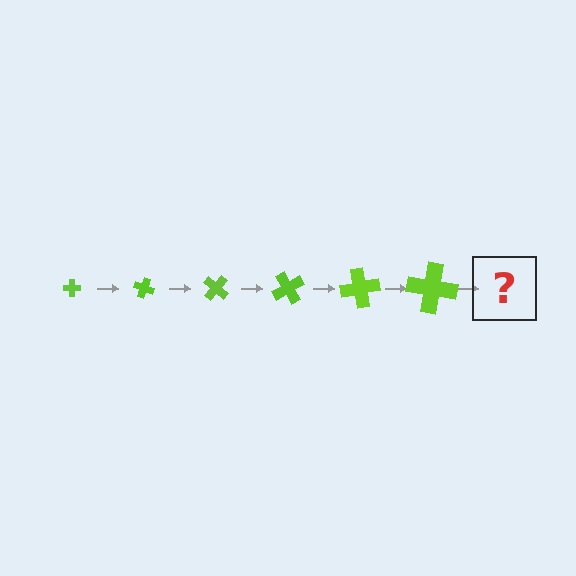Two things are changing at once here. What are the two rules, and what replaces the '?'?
The two rules are that the cross grows larger each step and it rotates 20 degrees each step. The '?' should be a cross, larger than the previous one and rotated 120 degrees from the start.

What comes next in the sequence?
The next element should be a cross, larger than the previous one and rotated 120 degrees from the start.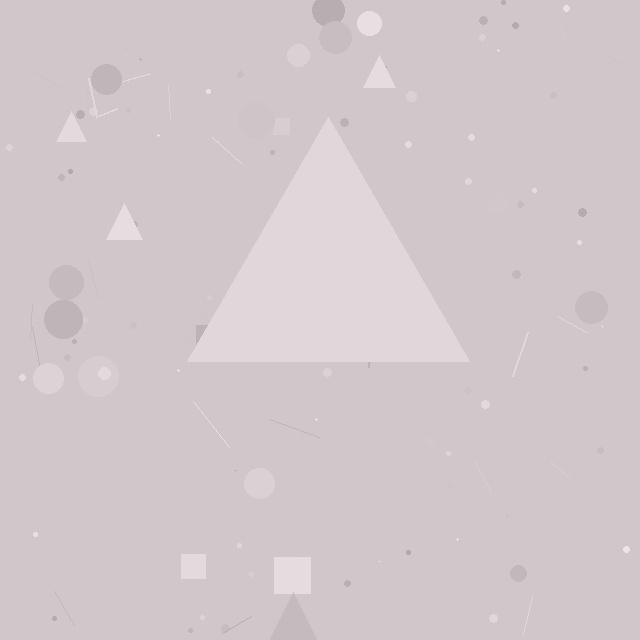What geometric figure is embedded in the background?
A triangle is embedded in the background.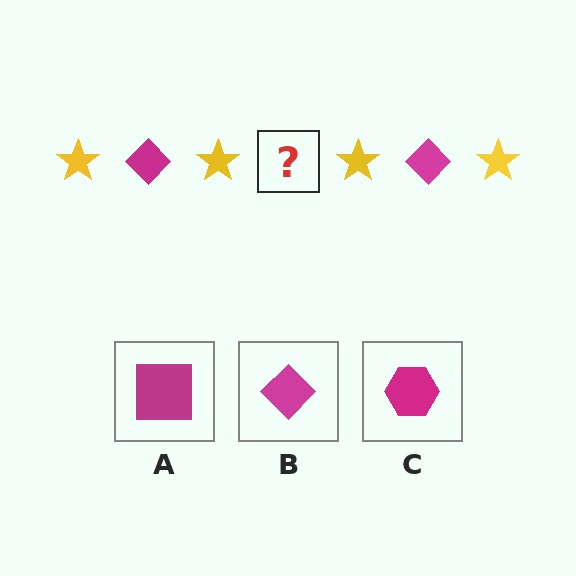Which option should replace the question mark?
Option B.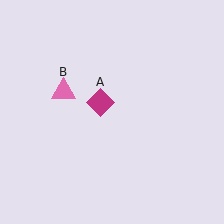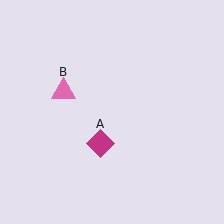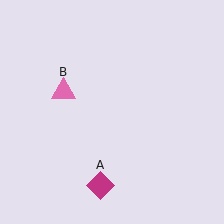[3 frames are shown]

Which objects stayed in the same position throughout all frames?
Pink triangle (object B) remained stationary.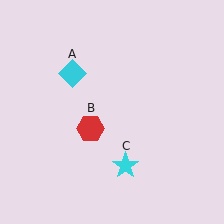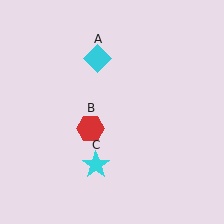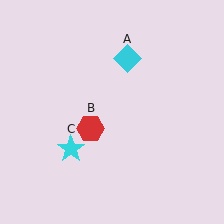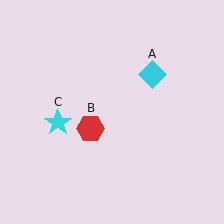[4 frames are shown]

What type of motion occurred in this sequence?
The cyan diamond (object A), cyan star (object C) rotated clockwise around the center of the scene.